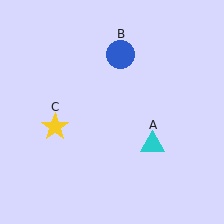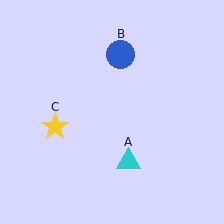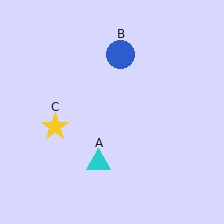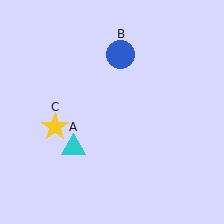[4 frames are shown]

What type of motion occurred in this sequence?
The cyan triangle (object A) rotated clockwise around the center of the scene.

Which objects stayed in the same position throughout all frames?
Blue circle (object B) and yellow star (object C) remained stationary.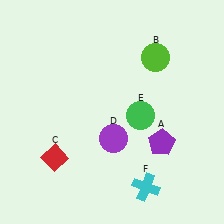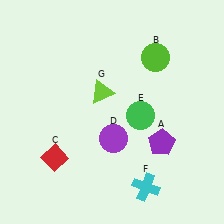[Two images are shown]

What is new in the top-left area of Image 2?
A lime triangle (G) was added in the top-left area of Image 2.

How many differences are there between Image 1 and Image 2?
There is 1 difference between the two images.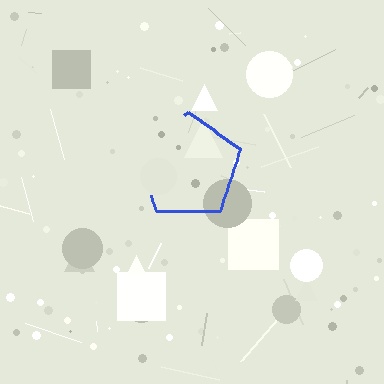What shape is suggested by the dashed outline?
The dashed outline suggests a pentagon.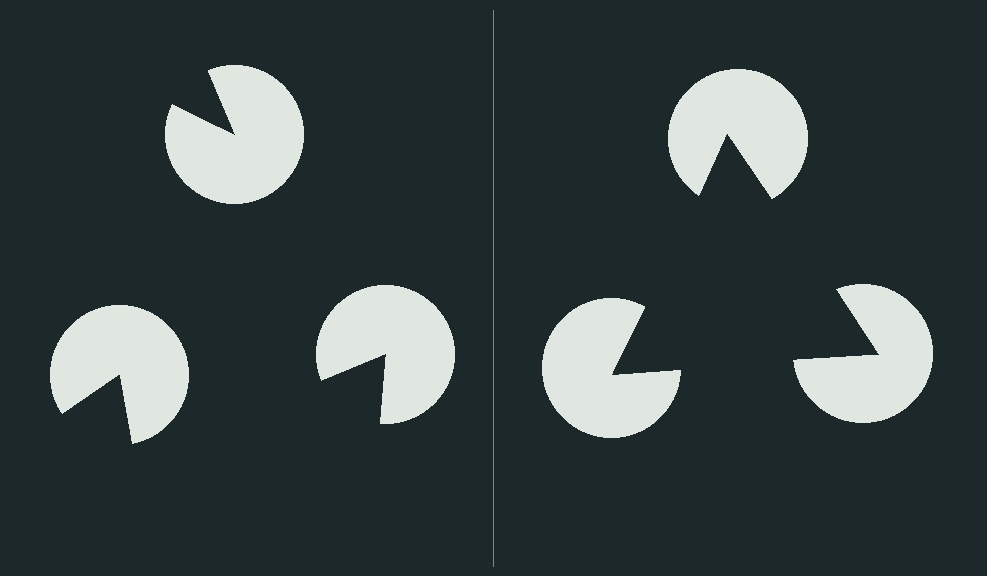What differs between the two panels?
The pac-man discs are positioned identically on both sides; only the wedge orientations differ. On the right they align to a triangle; on the left they are misaligned.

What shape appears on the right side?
An illusory triangle.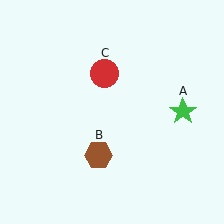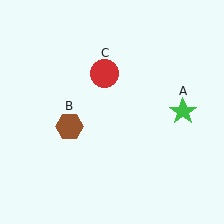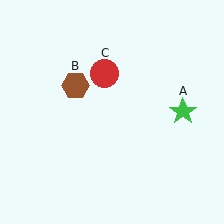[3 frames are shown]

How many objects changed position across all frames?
1 object changed position: brown hexagon (object B).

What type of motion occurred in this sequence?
The brown hexagon (object B) rotated clockwise around the center of the scene.